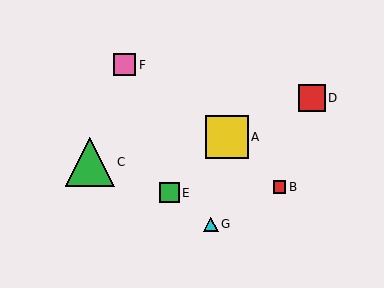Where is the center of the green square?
The center of the green square is at (169, 193).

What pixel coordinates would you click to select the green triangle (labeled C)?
Click at (90, 162) to select the green triangle C.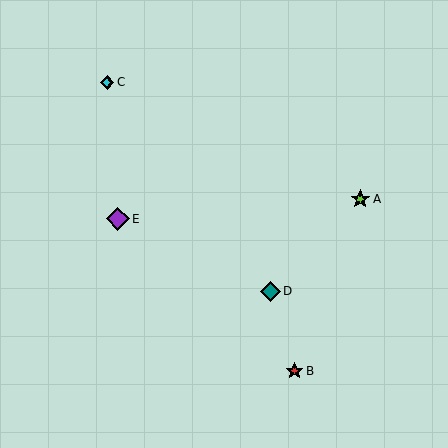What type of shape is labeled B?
Shape B is a red star.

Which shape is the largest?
The purple diamond (labeled E) is the largest.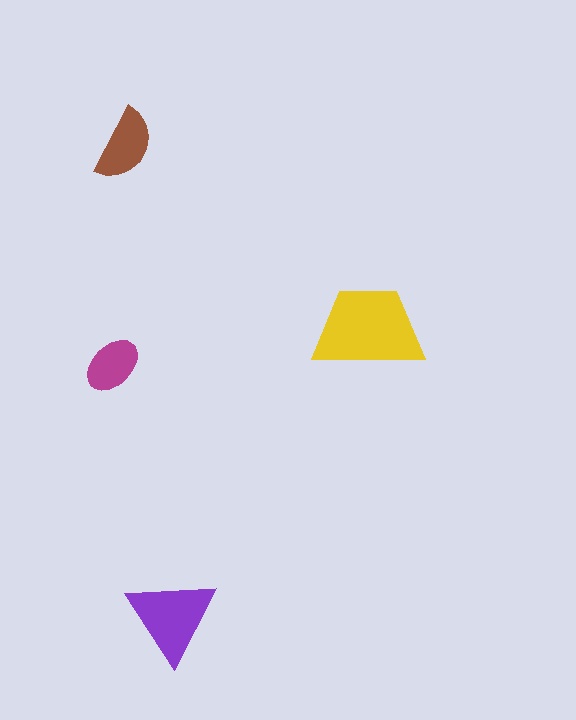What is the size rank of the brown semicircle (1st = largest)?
3rd.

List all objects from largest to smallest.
The yellow trapezoid, the purple triangle, the brown semicircle, the magenta ellipse.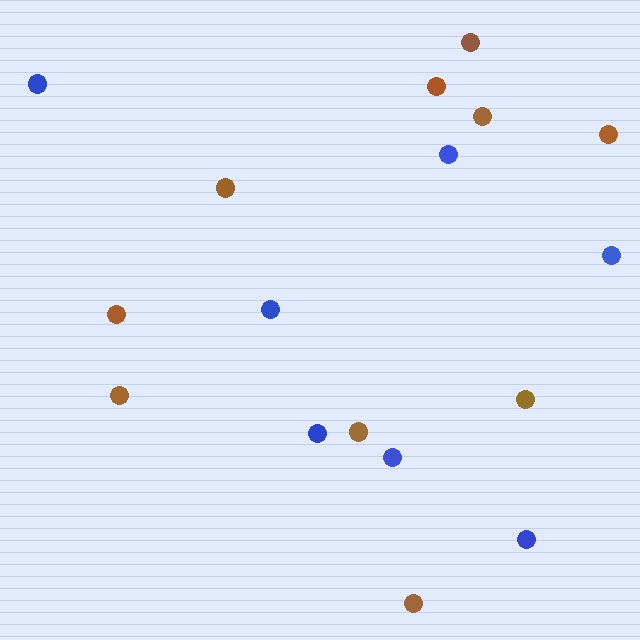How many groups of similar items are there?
There are 2 groups: one group of blue circles (7) and one group of brown circles (10).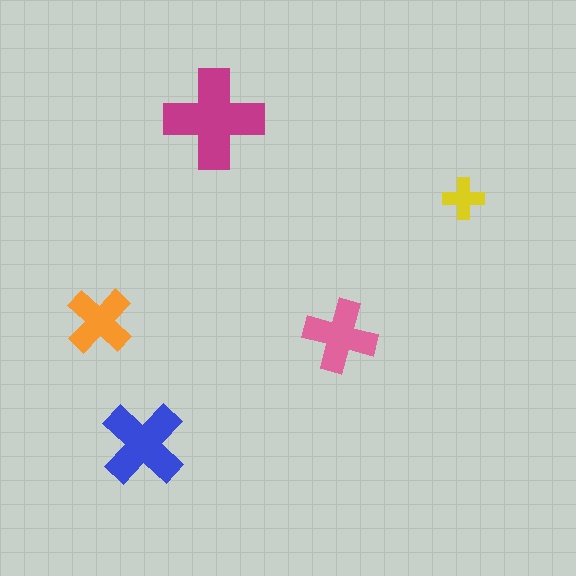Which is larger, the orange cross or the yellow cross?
The orange one.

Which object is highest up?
The magenta cross is topmost.